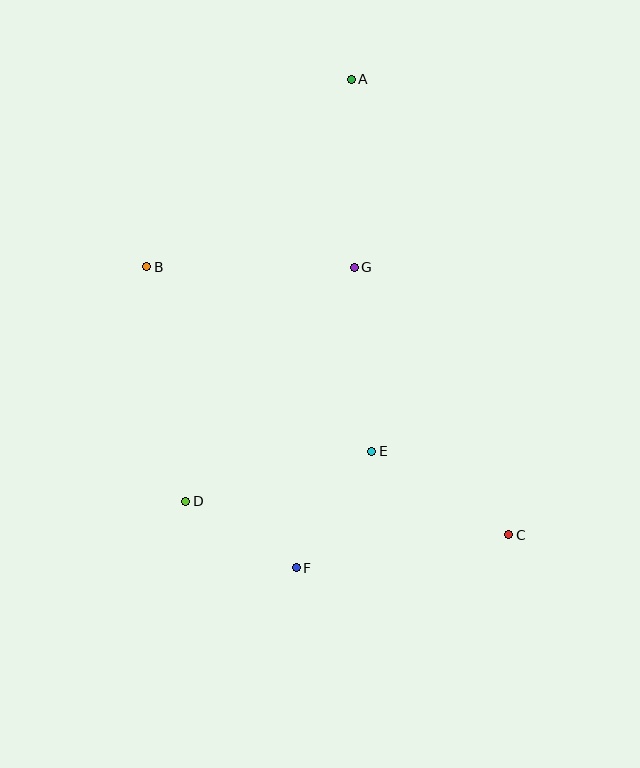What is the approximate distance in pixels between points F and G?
The distance between F and G is approximately 306 pixels.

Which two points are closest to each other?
Points D and F are closest to each other.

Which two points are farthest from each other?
Points A and F are farthest from each other.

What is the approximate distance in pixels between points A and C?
The distance between A and C is approximately 482 pixels.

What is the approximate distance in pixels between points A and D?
The distance between A and D is approximately 453 pixels.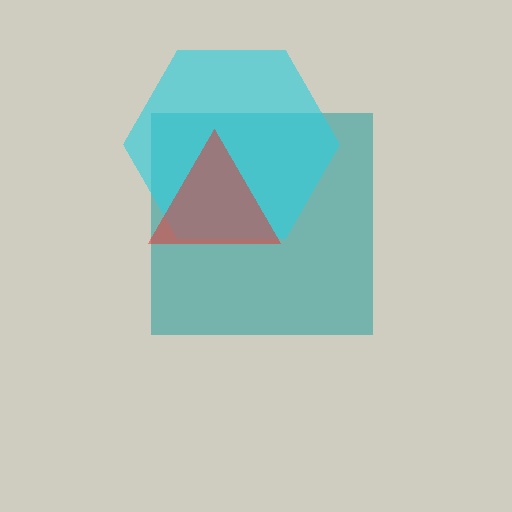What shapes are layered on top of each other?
The layered shapes are: a teal square, a cyan hexagon, a red triangle.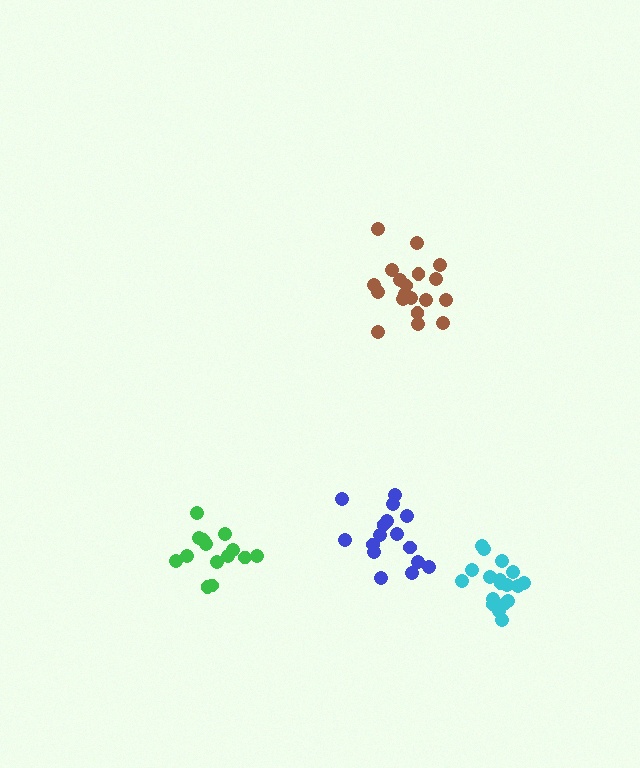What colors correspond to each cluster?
The clusters are colored: blue, green, cyan, brown.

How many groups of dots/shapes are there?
There are 4 groups.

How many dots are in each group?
Group 1: 16 dots, Group 2: 14 dots, Group 3: 18 dots, Group 4: 20 dots (68 total).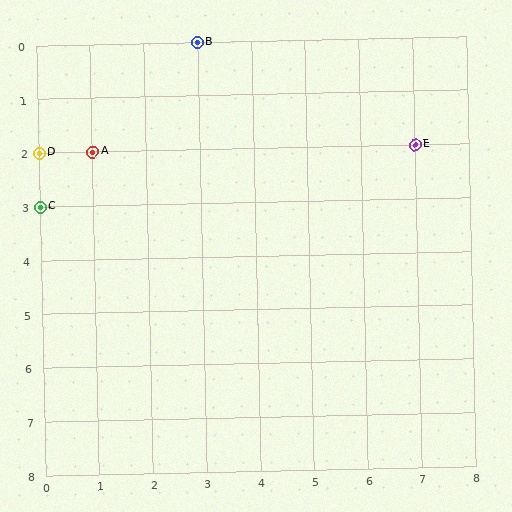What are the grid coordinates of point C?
Point C is at grid coordinates (0, 3).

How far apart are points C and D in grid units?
Points C and D are 1 row apart.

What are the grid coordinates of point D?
Point D is at grid coordinates (0, 2).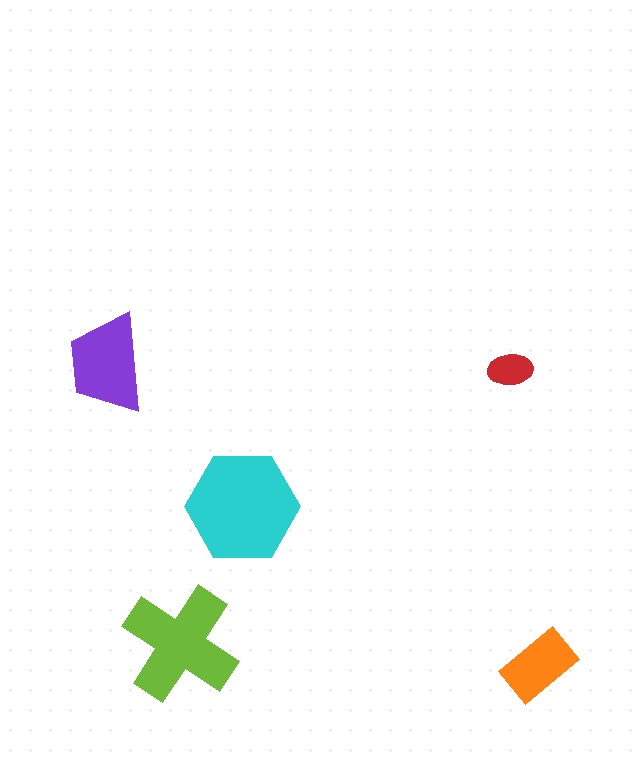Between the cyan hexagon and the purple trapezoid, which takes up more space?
The cyan hexagon.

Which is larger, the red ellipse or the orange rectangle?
The orange rectangle.